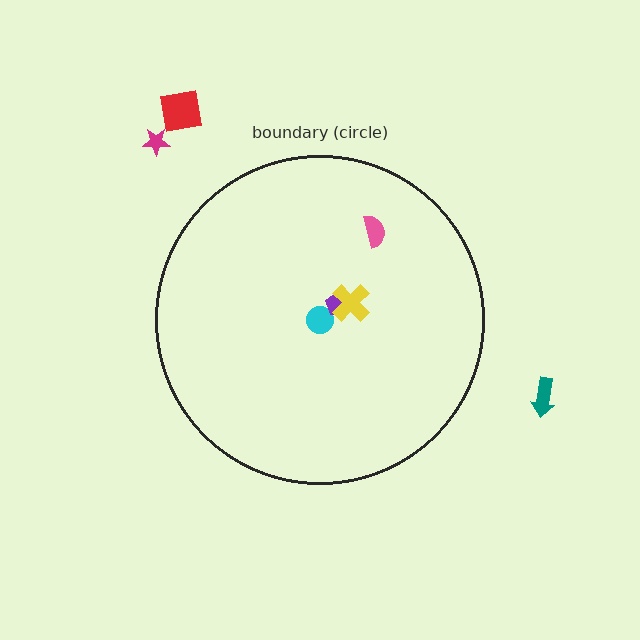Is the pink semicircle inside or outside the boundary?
Inside.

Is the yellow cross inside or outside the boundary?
Inside.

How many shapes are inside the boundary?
4 inside, 3 outside.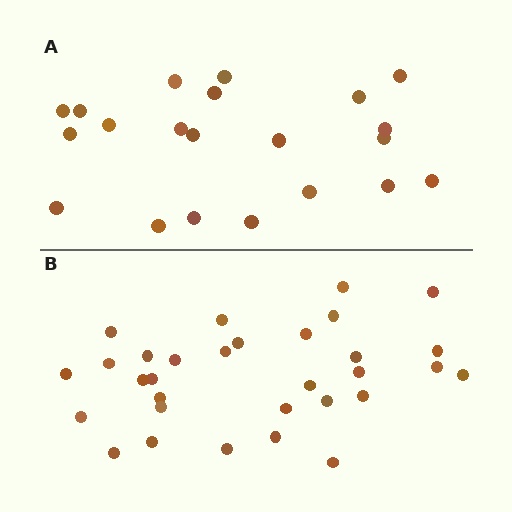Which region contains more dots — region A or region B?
Region B (the bottom region) has more dots.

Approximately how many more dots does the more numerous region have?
Region B has roughly 10 or so more dots than region A.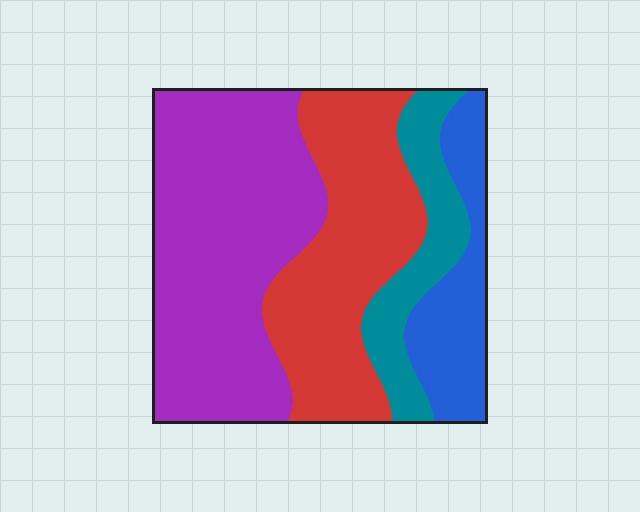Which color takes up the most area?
Purple, at roughly 45%.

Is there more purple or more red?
Purple.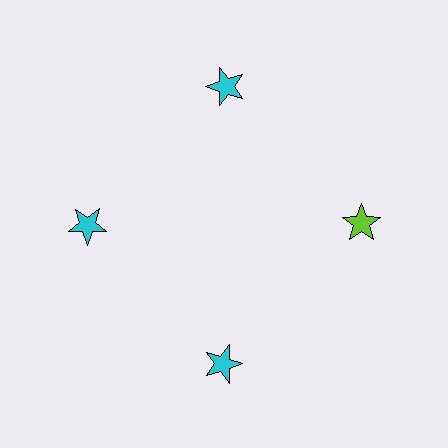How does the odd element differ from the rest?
It has a different color: lime instead of cyan.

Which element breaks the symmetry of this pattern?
The lime star at roughly the 3 o'clock position breaks the symmetry. All other shapes are cyan stars.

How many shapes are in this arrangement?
There are 4 shapes arranged in a ring pattern.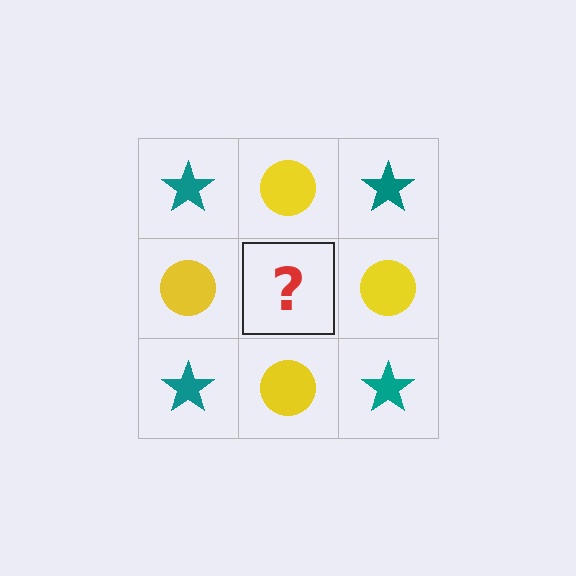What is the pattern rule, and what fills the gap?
The rule is that it alternates teal star and yellow circle in a checkerboard pattern. The gap should be filled with a teal star.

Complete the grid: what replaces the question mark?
The question mark should be replaced with a teal star.